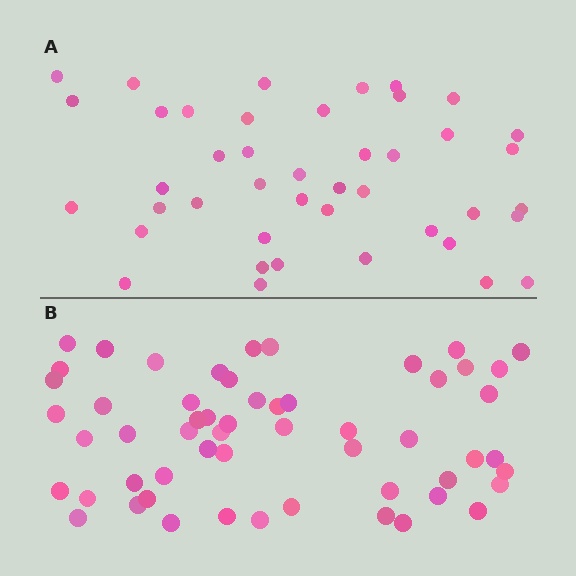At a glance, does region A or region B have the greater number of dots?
Region B (the bottom region) has more dots.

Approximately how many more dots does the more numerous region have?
Region B has approximately 15 more dots than region A.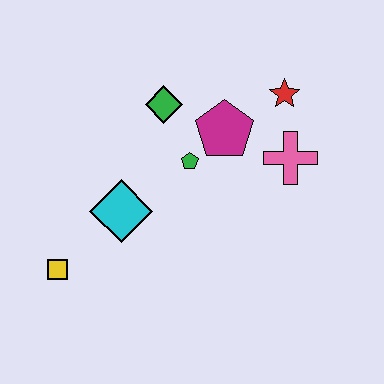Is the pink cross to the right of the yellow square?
Yes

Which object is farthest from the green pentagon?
The yellow square is farthest from the green pentagon.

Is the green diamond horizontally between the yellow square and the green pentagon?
Yes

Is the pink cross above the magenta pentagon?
No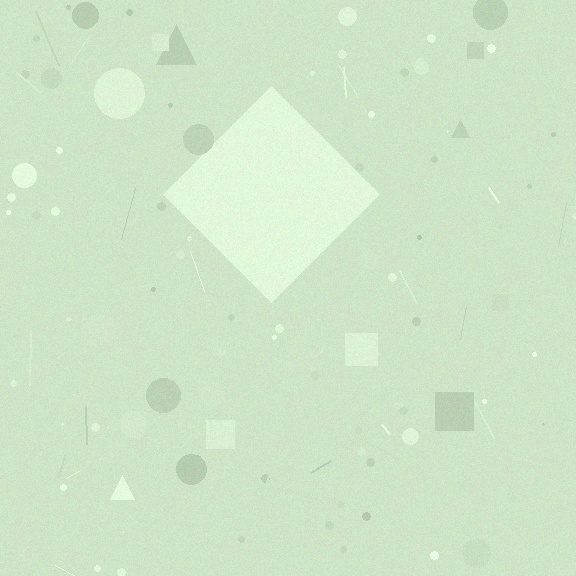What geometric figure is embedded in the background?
A diamond is embedded in the background.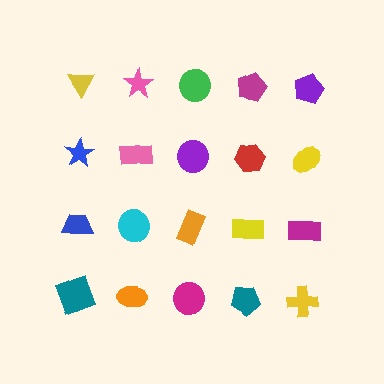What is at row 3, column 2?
A cyan circle.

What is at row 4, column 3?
A magenta circle.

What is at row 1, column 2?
A pink star.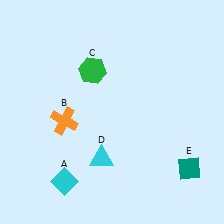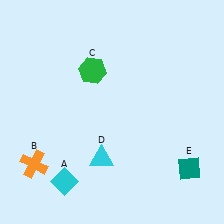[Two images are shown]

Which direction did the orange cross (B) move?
The orange cross (B) moved down.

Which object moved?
The orange cross (B) moved down.